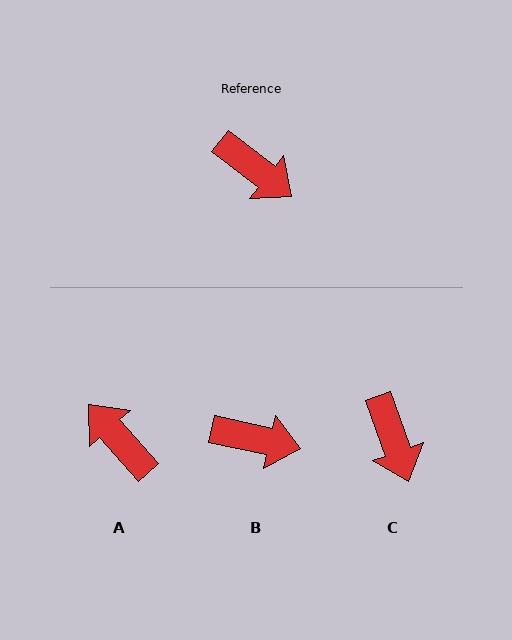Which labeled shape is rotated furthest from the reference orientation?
A, about 169 degrees away.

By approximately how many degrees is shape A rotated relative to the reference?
Approximately 169 degrees counter-clockwise.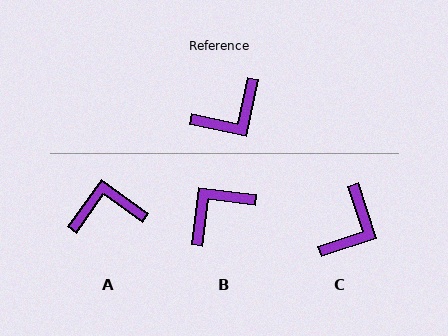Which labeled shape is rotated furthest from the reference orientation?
B, about 175 degrees away.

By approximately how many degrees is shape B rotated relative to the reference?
Approximately 175 degrees clockwise.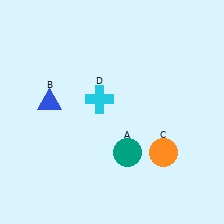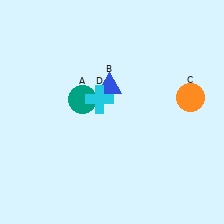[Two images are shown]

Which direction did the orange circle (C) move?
The orange circle (C) moved up.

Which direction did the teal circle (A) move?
The teal circle (A) moved up.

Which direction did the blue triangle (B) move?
The blue triangle (B) moved right.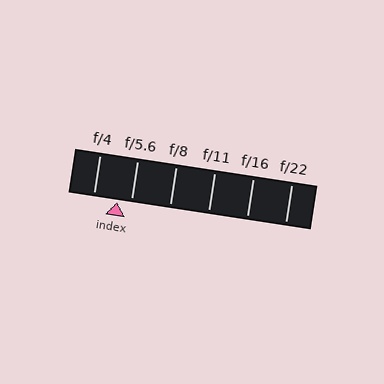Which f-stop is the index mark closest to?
The index mark is closest to f/5.6.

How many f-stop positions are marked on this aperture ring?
There are 6 f-stop positions marked.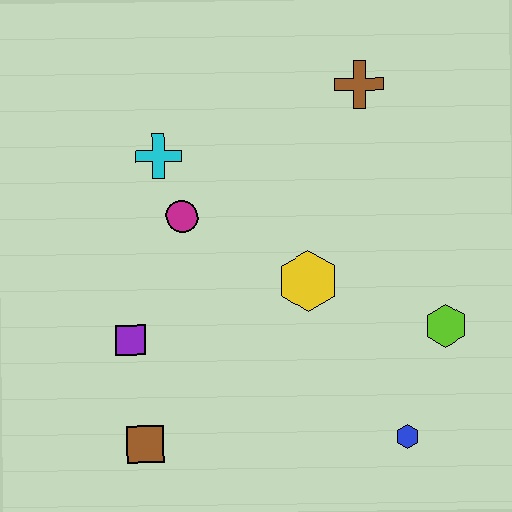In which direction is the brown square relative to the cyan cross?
The brown square is below the cyan cross.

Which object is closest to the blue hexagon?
The lime hexagon is closest to the blue hexagon.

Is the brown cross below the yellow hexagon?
No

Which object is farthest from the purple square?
The brown cross is farthest from the purple square.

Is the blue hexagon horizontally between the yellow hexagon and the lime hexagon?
Yes